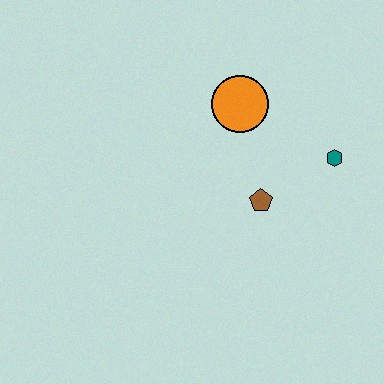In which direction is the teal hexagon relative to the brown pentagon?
The teal hexagon is to the right of the brown pentagon.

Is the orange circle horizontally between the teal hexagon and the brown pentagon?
No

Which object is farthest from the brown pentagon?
The orange circle is farthest from the brown pentagon.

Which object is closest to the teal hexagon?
The brown pentagon is closest to the teal hexagon.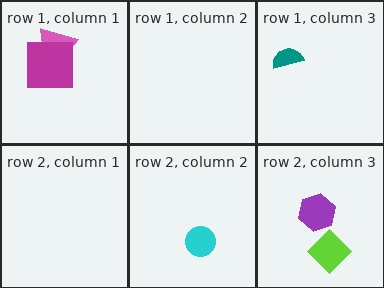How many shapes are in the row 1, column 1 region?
2.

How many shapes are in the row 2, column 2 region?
1.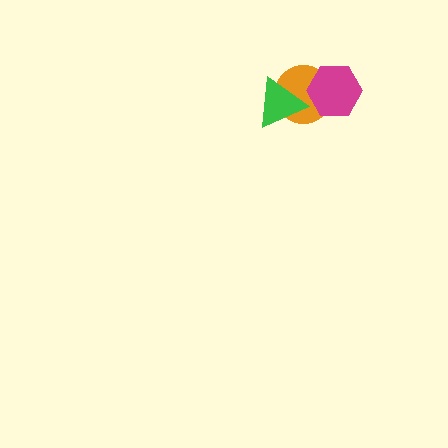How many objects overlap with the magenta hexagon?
1 object overlaps with the magenta hexagon.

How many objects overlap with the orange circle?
2 objects overlap with the orange circle.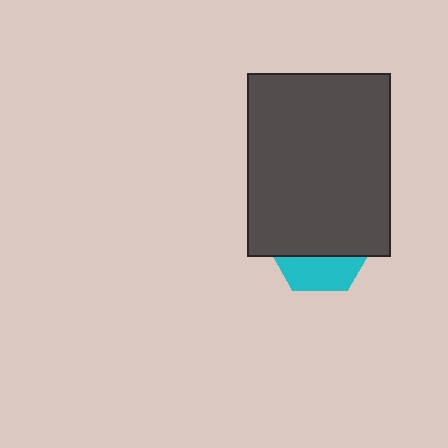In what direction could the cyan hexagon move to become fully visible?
The cyan hexagon could move down. That would shift it out from behind the dark gray rectangle entirely.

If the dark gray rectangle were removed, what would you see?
You would see the complete cyan hexagon.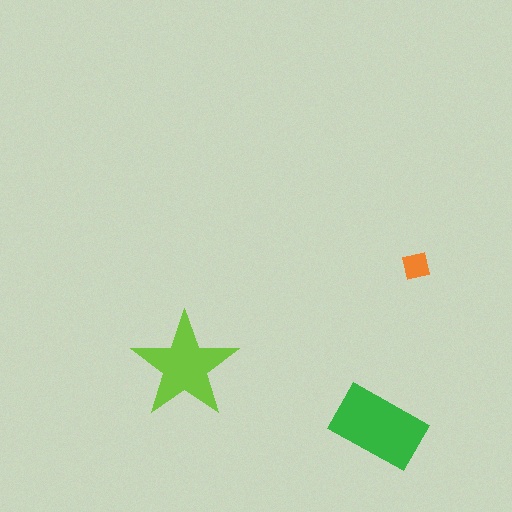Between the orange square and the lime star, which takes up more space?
The lime star.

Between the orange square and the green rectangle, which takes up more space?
The green rectangle.